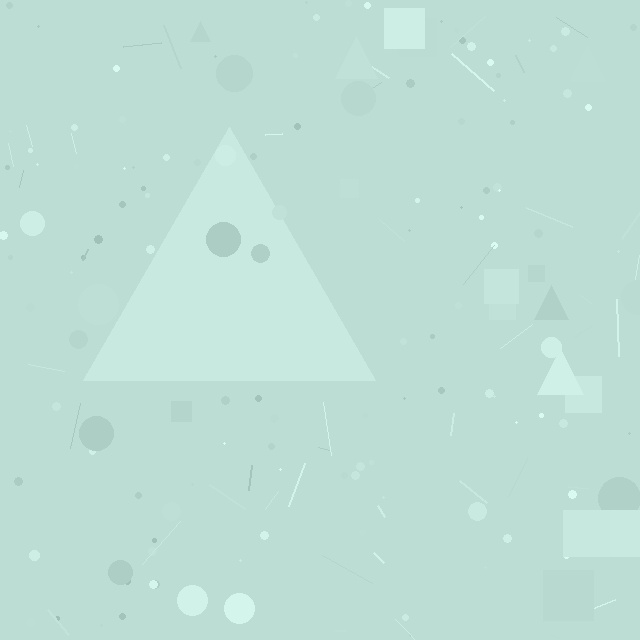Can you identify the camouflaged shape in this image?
The camouflaged shape is a triangle.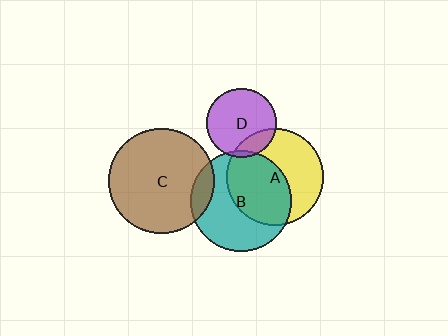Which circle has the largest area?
Circle C (brown).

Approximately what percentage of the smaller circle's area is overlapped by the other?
Approximately 10%.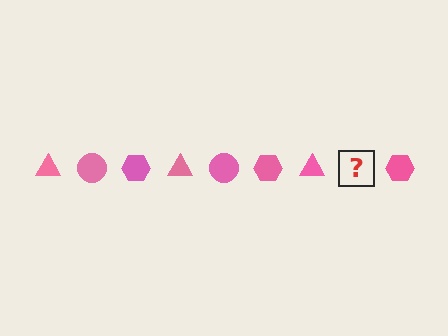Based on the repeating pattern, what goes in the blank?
The blank should be a pink circle.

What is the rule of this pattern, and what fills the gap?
The rule is that the pattern cycles through triangle, circle, hexagon shapes in pink. The gap should be filled with a pink circle.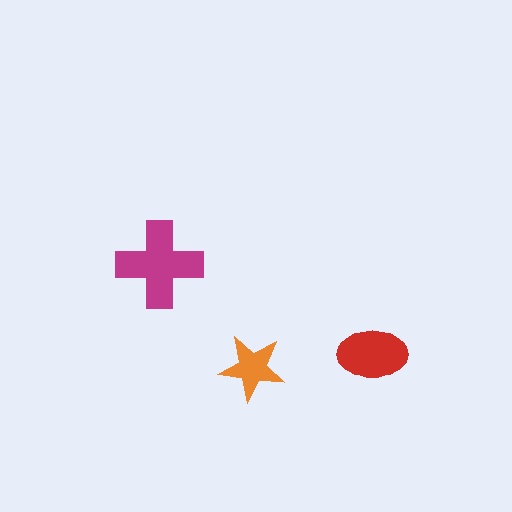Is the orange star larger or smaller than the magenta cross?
Smaller.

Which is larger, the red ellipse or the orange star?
The red ellipse.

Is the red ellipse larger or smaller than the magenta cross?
Smaller.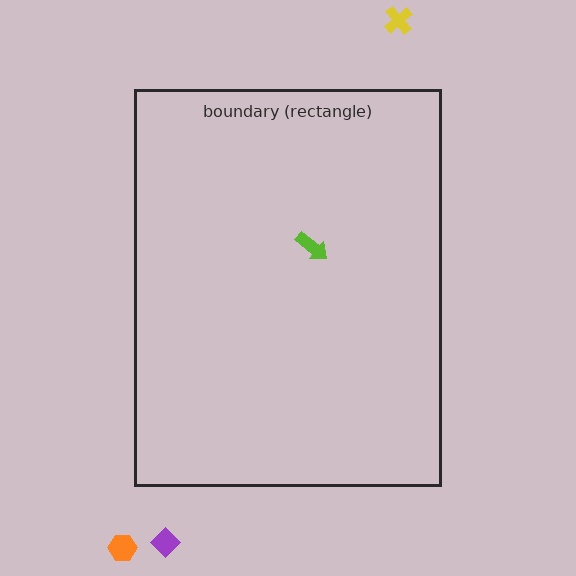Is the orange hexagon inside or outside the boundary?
Outside.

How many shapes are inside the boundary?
1 inside, 3 outside.